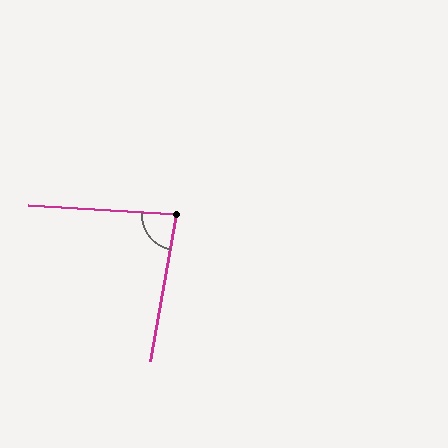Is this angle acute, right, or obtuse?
It is acute.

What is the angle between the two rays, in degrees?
Approximately 83 degrees.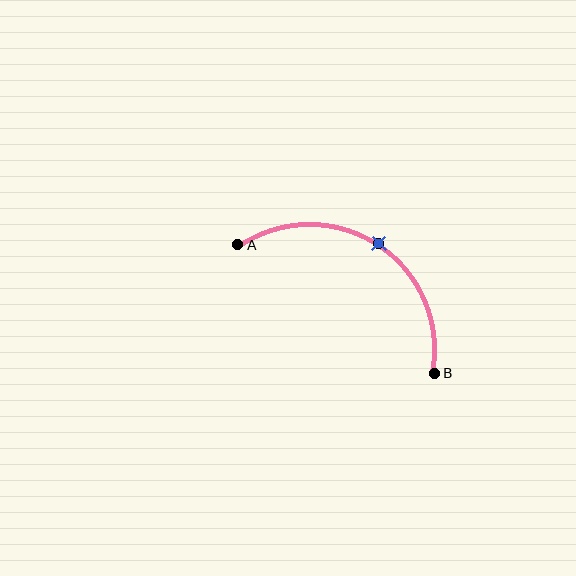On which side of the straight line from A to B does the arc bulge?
The arc bulges above the straight line connecting A and B.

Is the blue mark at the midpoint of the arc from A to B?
Yes. The blue mark lies on the arc at equal arc-length from both A and B — it is the arc midpoint.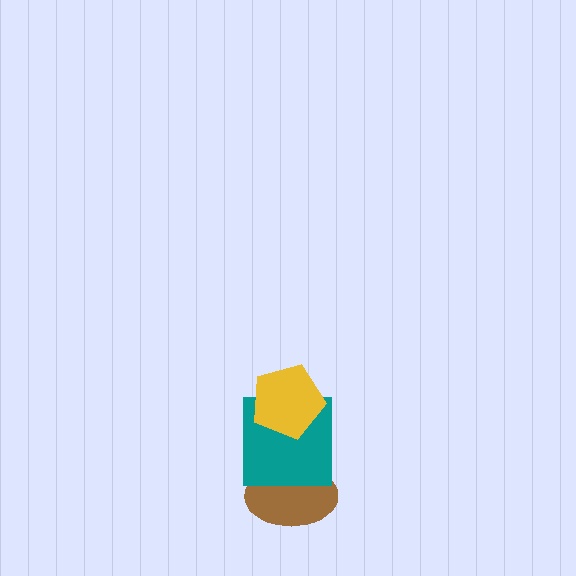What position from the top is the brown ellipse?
The brown ellipse is 3rd from the top.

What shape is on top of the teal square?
The yellow pentagon is on top of the teal square.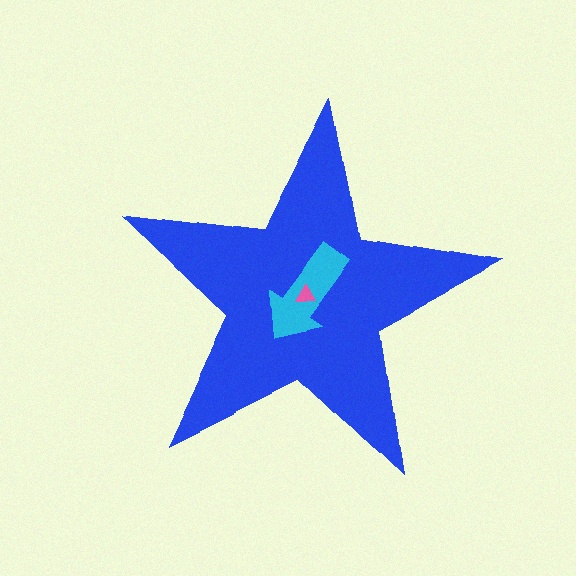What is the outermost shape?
The blue star.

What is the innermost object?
The pink triangle.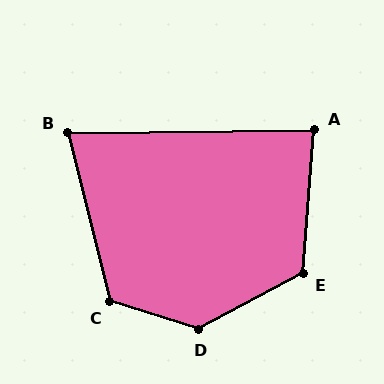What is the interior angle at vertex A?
Approximately 85 degrees (acute).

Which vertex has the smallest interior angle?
B, at approximately 77 degrees.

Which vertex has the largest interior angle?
D, at approximately 135 degrees.